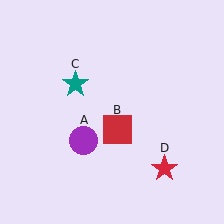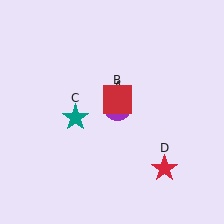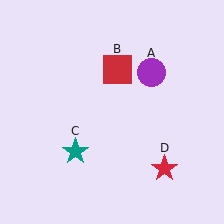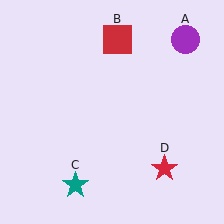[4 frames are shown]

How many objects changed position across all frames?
3 objects changed position: purple circle (object A), red square (object B), teal star (object C).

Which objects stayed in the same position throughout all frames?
Red star (object D) remained stationary.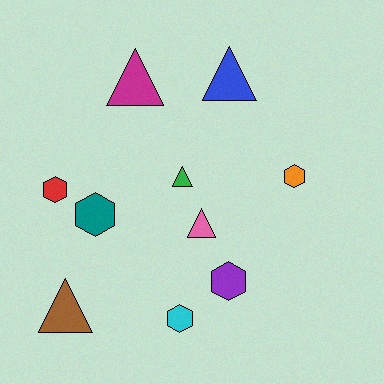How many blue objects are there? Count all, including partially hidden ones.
There is 1 blue object.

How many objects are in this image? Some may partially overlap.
There are 10 objects.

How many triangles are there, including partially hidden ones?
There are 5 triangles.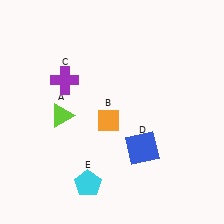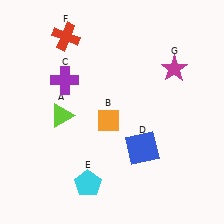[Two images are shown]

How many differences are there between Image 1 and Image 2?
There are 2 differences between the two images.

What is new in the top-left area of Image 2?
A red cross (F) was added in the top-left area of Image 2.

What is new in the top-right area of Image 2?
A magenta star (G) was added in the top-right area of Image 2.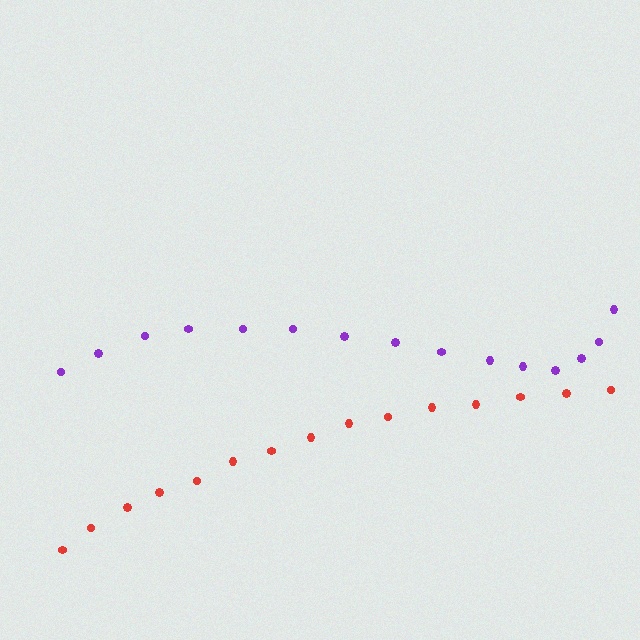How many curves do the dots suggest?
There are 2 distinct paths.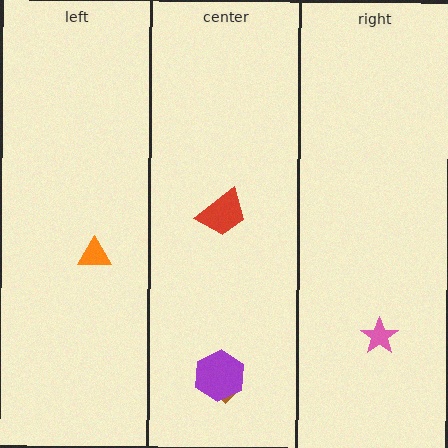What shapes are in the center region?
The red trapezoid, the brown diamond, the purple hexagon.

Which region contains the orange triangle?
The left region.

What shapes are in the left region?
The orange triangle.